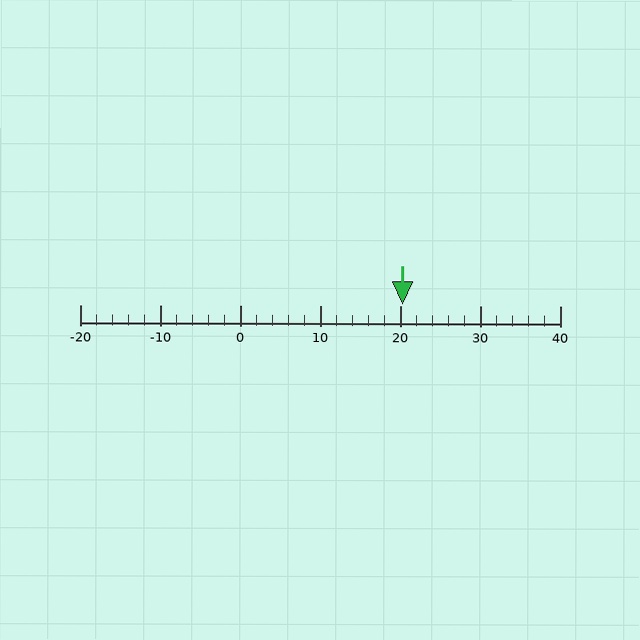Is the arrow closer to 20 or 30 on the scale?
The arrow is closer to 20.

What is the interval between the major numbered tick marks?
The major tick marks are spaced 10 units apart.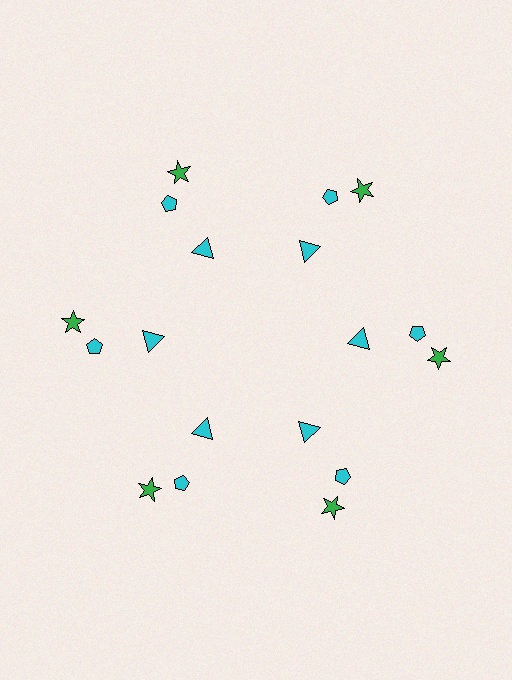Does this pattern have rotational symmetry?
Yes, this pattern has 6-fold rotational symmetry. It looks the same after rotating 60 degrees around the center.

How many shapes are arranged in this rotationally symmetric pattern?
There are 18 shapes, arranged in 6 groups of 3.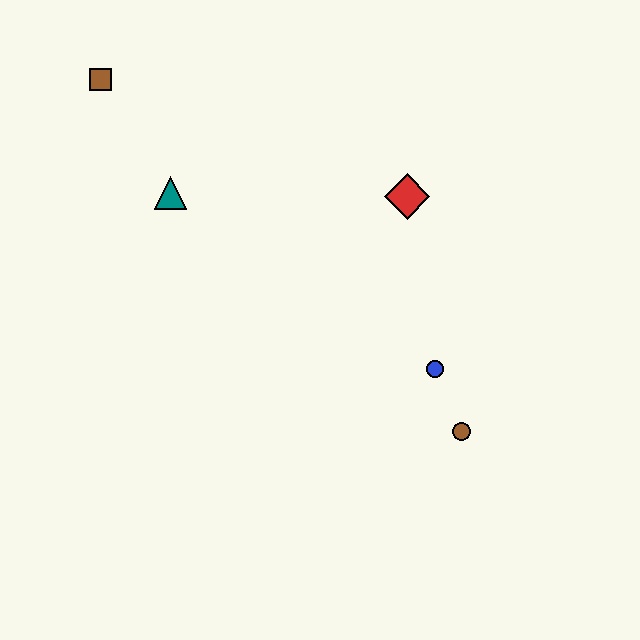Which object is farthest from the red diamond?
The brown square is farthest from the red diamond.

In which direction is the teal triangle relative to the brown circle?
The teal triangle is to the left of the brown circle.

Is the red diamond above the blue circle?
Yes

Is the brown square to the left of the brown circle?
Yes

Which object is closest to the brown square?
The teal triangle is closest to the brown square.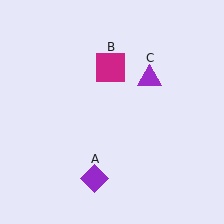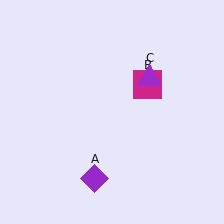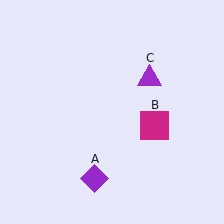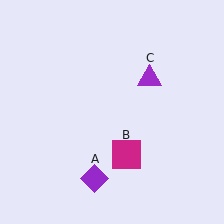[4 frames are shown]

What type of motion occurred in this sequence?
The magenta square (object B) rotated clockwise around the center of the scene.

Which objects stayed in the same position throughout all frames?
Purple diamond (object A) and purple triangle (object C) remained stationary.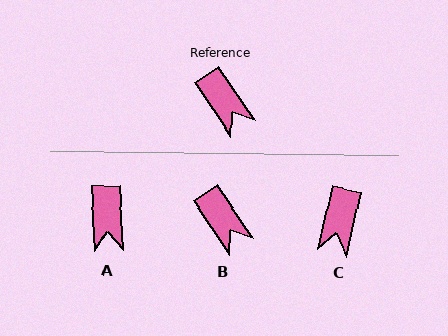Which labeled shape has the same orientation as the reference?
B.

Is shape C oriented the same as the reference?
No, it is off by about 47 degrees.